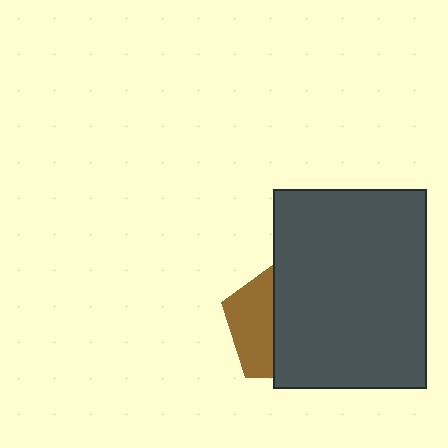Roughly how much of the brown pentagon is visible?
A small part of it is visible (roughly 38%).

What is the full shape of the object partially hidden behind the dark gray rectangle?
The partially hidden object is a brown pentagon.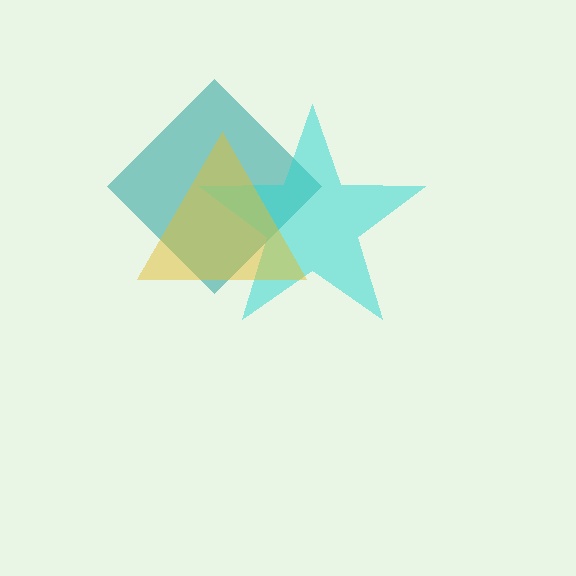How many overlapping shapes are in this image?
There are 3 overlapping shapes in the image.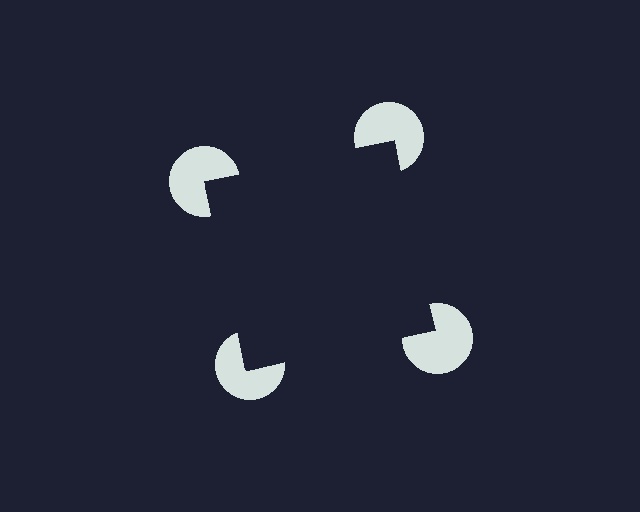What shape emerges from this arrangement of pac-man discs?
An illusory square — its edges are inferred from the aligned wedge cuts in the pac-man discs, not physically drawn.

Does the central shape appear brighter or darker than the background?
It typically appears slightly darker than the background, even though no actual brightness change is drawn.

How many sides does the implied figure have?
4 sides.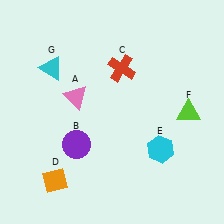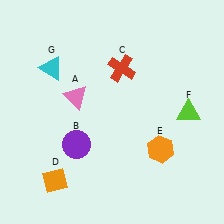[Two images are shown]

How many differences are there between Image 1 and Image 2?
There is 1 difference between the two images.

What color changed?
The hexagon (E) changed from cyan in Image 1 to orange in Image 2.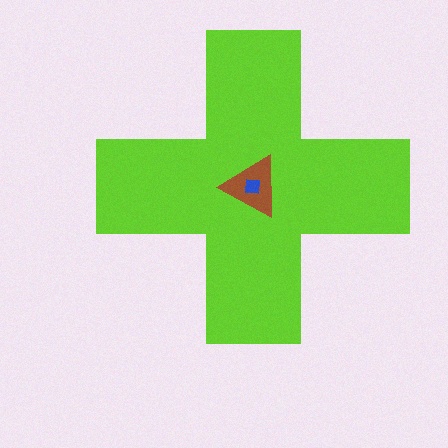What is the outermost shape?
The lime cross.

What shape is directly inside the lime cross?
The brown triangle.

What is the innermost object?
The blue square.